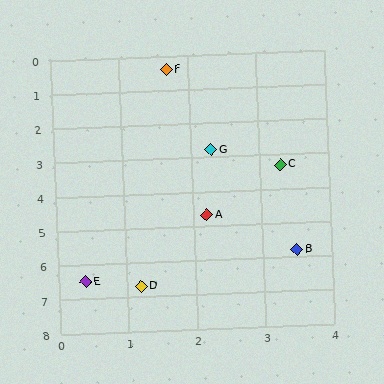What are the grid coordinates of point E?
Point E is at approximately (0.4, 6.5).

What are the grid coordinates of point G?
Point G is at approximately (2.3, 2.8).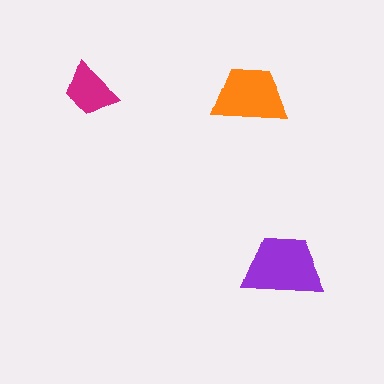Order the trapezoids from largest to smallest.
the purple one, the orange one, the magenta one.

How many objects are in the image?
There are 3 objects in the image.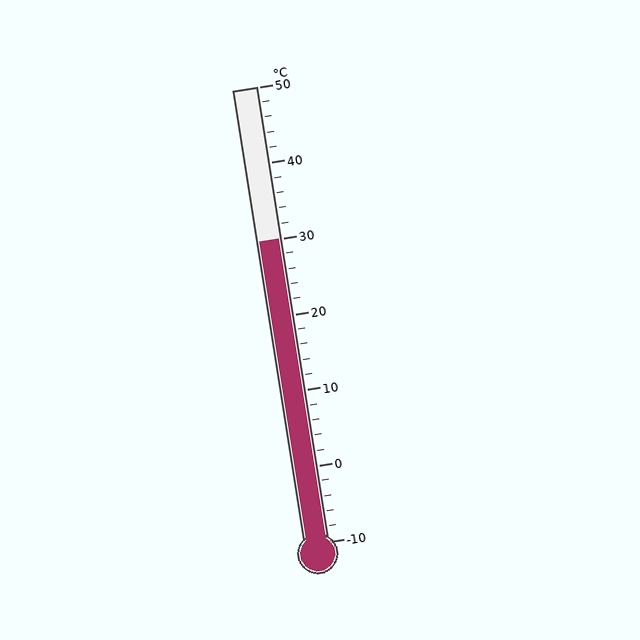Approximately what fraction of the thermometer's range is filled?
The thermometer is filled to approximately 65% of its range.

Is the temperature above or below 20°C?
The temperature is above 20°C.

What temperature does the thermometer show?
The thermometer shows approximately 30°C.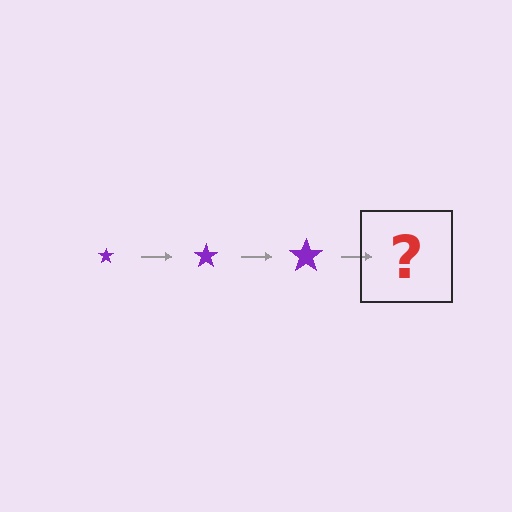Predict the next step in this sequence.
The next step is a purple star, larger than the previous one.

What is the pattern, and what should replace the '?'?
The pattern is that the star gets progressively larger each step. The '?' should be a purple star, larger than the previous one.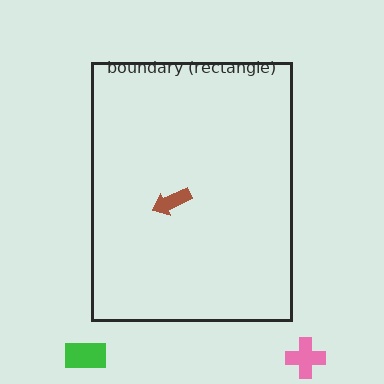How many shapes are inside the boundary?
1 inside, 2 outside.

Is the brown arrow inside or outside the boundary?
Inside.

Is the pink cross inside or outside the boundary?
Outside.